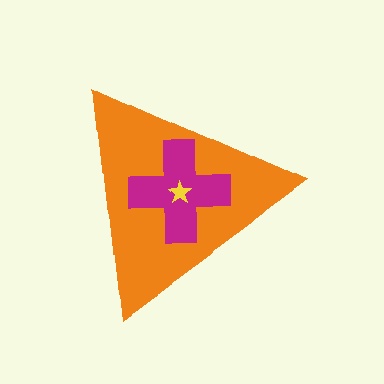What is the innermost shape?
The yellow star.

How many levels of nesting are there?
3.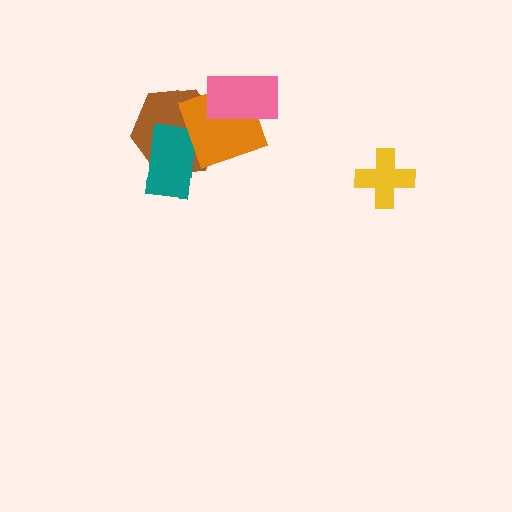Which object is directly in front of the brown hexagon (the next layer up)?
The teal rectangle is directly in front of the brown hexagon.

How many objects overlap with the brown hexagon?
2 objects overlap with the brown hexagon.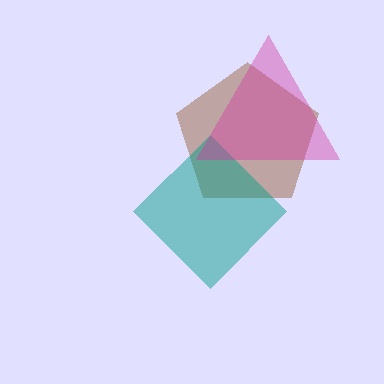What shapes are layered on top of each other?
The layered shapes are: a brown pentagon, a teal diamond, a magenta triangle.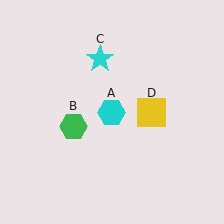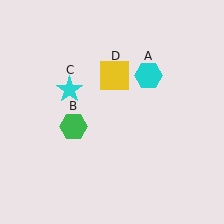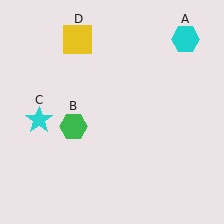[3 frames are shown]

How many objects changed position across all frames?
3 objects changed position: cyan hexagon (object A), cyan star (object C), yellow square (object D).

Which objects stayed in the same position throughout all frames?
Green hexagon (object B) remained stationary.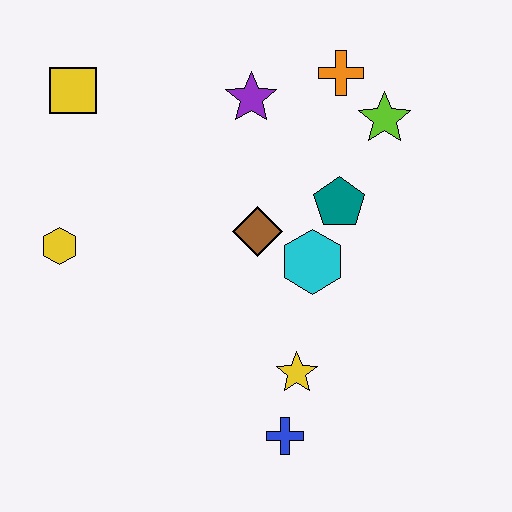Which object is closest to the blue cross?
The yellow star is closest to the blue cross.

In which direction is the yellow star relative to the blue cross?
The yellow star is above the blue cross.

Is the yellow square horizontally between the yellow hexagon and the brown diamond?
Yes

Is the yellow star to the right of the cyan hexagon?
No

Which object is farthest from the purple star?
The blue cross is farthest from the purple star.